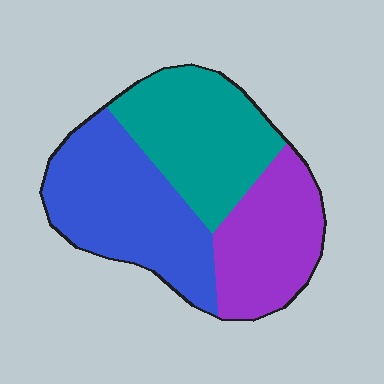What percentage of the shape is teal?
Teal covers 34% of the shape.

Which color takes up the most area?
Blue, at roughly 40%.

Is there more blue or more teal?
Blue.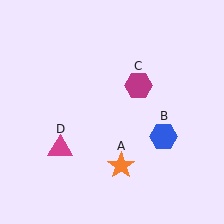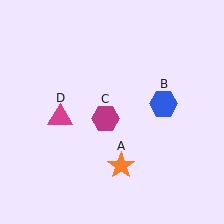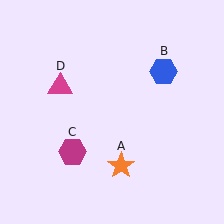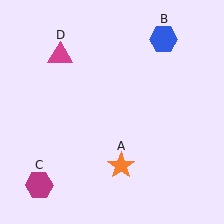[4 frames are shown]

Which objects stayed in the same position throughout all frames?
Orange star (object A) remained stationary.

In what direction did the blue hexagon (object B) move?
The blue hexagon (object B) moved up.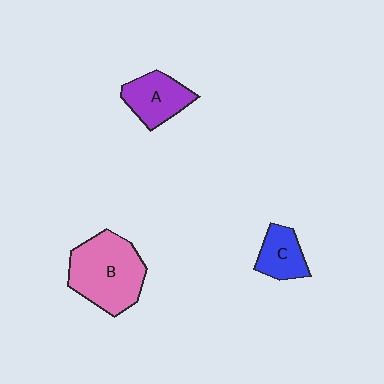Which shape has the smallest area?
Shape C (blue).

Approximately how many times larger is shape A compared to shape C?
Approximately 1.3 times.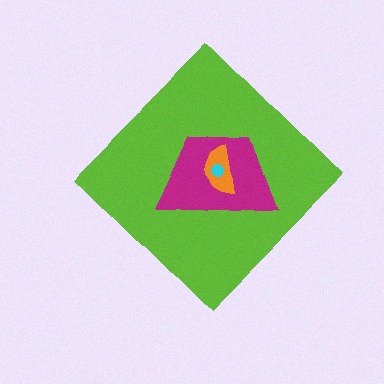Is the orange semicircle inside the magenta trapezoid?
Yes.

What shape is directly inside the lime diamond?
The magenta trapezoid.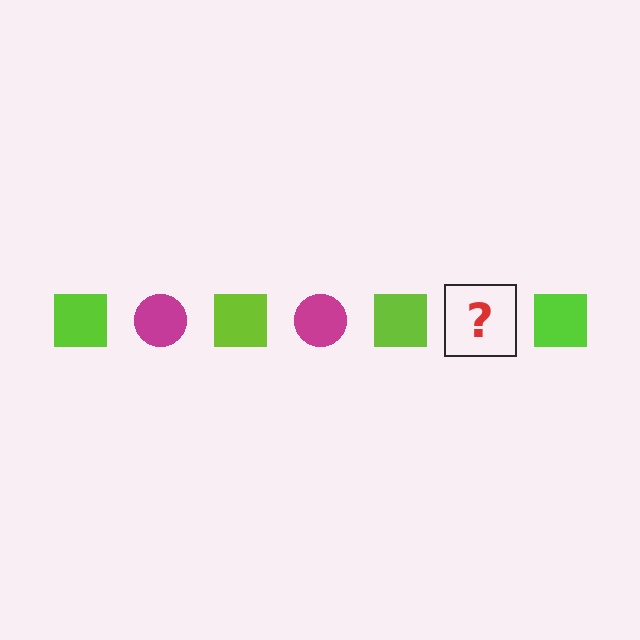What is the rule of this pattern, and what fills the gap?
The rule is that the pattern alternates between lime square and magenta circle. The gap should be filled with a magenta circle.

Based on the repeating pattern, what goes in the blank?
The blank should be a magenta circle.